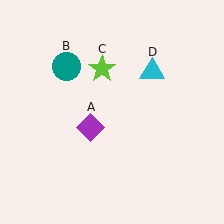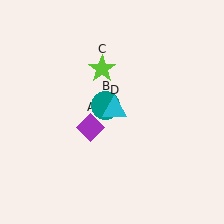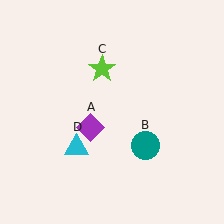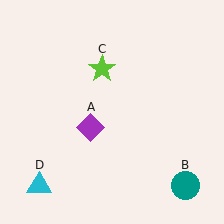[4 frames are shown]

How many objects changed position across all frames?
2 objects changed position: teal circle (object B), cyan triangle (object D).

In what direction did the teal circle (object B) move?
The teal circle (object B) moved down and to the right.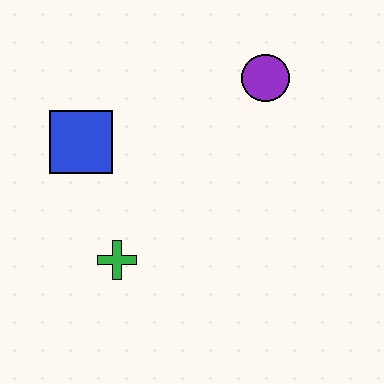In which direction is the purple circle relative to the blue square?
The purple circle is to the right of the blue square.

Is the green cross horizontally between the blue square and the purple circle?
Yes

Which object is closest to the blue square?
The green cross is closest to the blue square.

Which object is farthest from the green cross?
The purple circle is farthest from the green cross.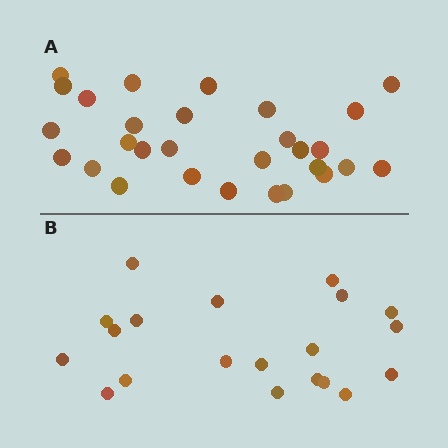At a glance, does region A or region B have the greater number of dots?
Region A (the top region) has more dots.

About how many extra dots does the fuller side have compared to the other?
Region A has roughly 8 or so more dots than region B.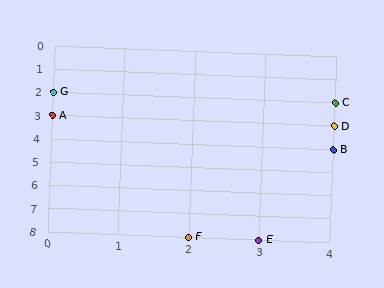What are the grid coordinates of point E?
Point E is at grid coordinates (3, 8).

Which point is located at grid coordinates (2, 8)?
Point F is at (2, 8).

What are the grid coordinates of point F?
Point F is at grid coordinates (2, 8).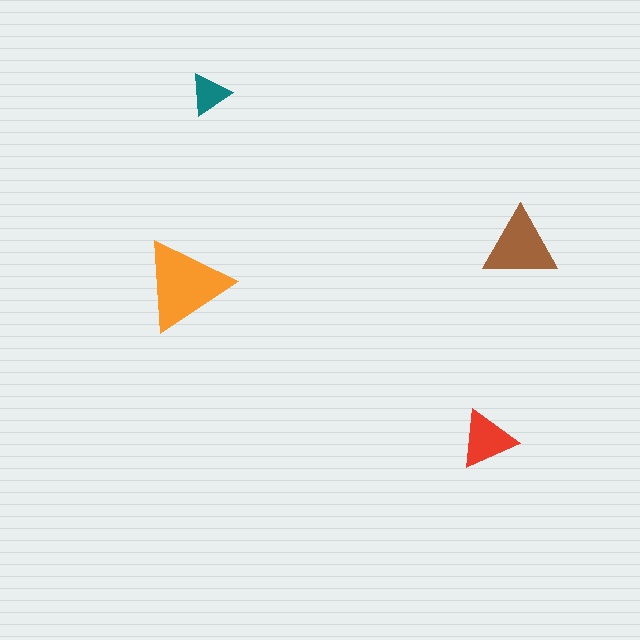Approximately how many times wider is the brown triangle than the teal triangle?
About 2 times wider.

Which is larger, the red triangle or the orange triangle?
The orange one.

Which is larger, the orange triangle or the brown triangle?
The orange one.